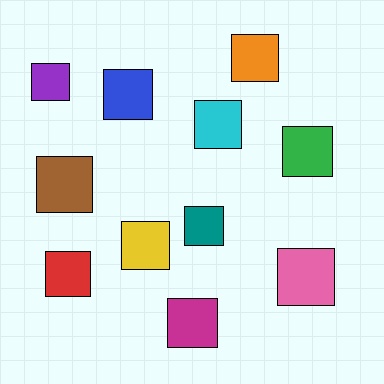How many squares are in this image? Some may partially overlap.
There are 11 squares.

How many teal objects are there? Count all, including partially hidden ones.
There is 1 teal object.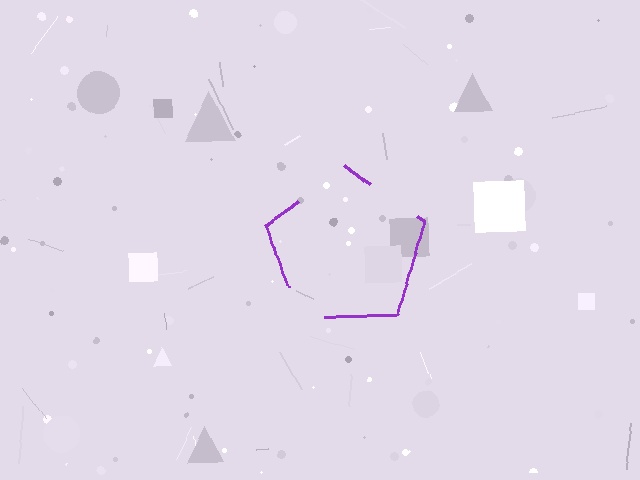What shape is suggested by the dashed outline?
The dashed outline suggests a pentagon.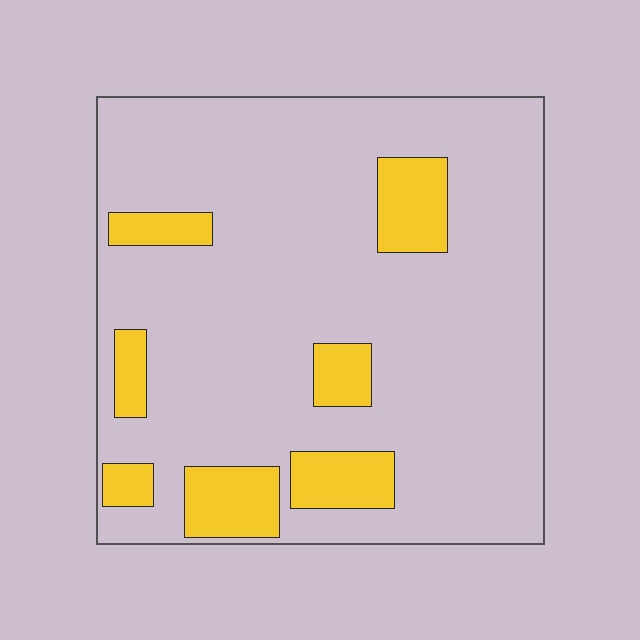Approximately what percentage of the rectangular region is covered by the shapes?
Approximately 15%.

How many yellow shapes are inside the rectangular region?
7.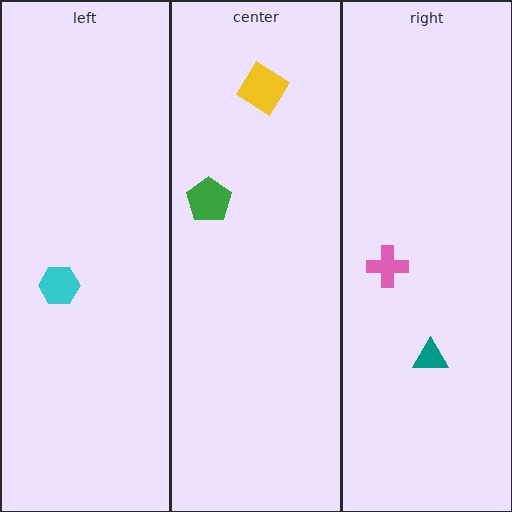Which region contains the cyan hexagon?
The left region.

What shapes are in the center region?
The yellow diamond, the green pentagon.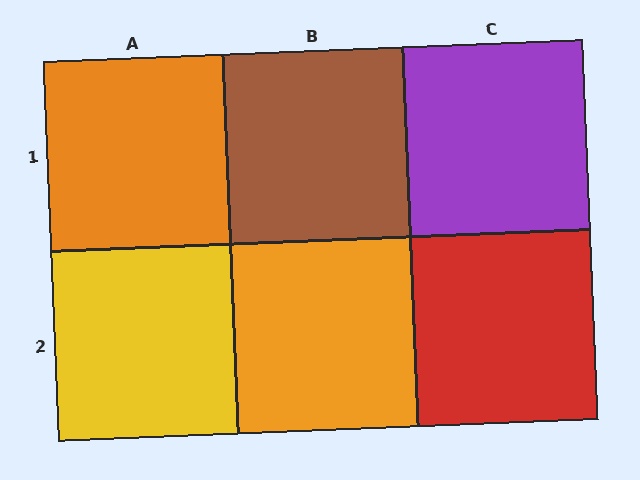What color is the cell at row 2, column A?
Yellow.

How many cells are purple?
1 cell is purple.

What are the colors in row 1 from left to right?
Orange, brown, purple.